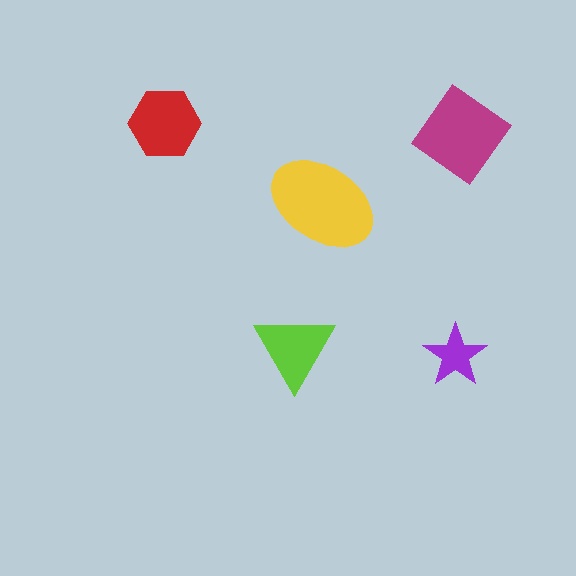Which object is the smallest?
The purple star.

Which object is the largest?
The yellow ellipse.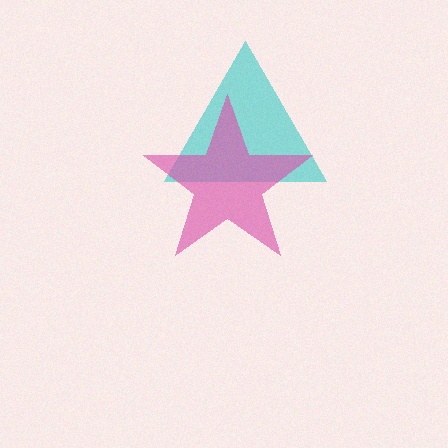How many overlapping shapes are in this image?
There are 2 overlapping shapes in the image.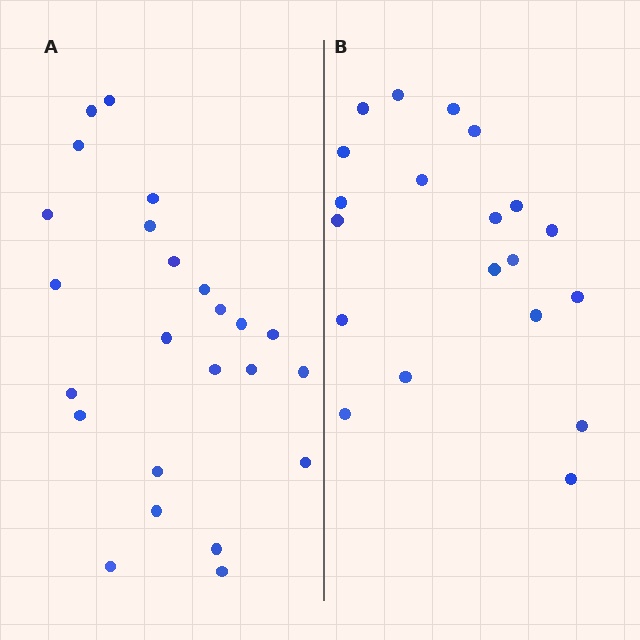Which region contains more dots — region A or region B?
Region A (the left region) has more dots.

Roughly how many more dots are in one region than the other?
Region A has about 4 more dots than region B.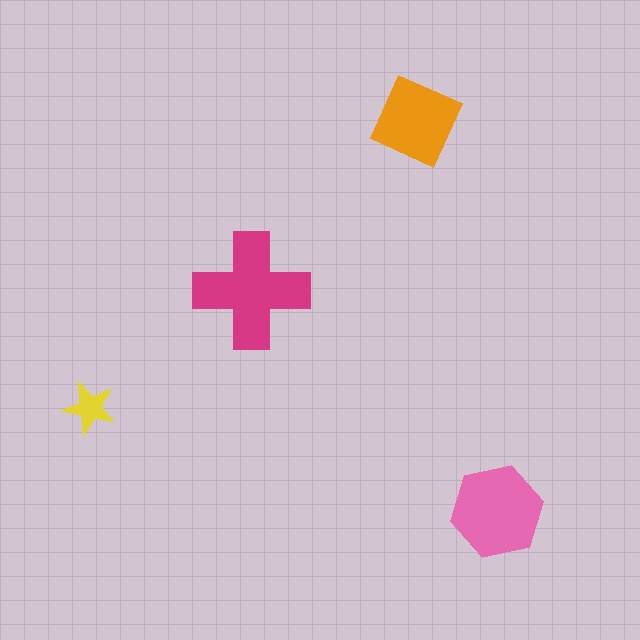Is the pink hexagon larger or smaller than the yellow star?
Larger.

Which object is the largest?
The magenta cross.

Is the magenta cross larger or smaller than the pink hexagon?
Larger.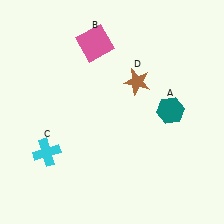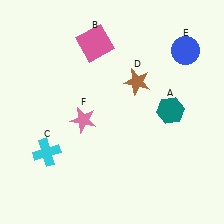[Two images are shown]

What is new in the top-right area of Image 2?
A blue circle (E) was added in the top-right area of Image 2.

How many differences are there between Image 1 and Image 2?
There are 2 differences between the two images.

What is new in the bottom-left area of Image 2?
A pink star (F) was added in the bottom-left area of Image 2.